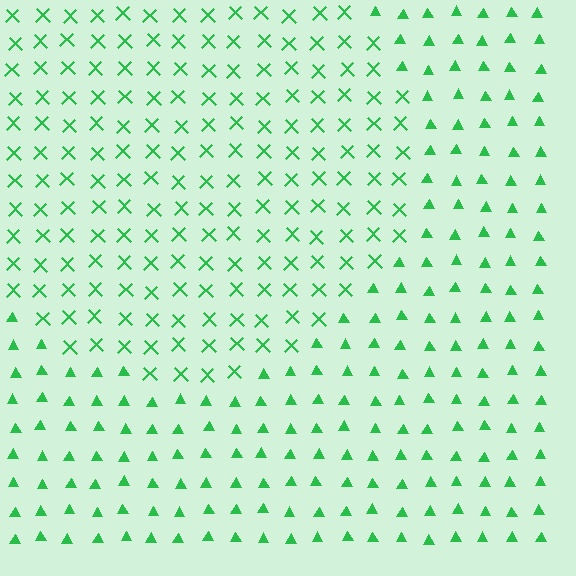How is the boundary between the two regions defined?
The boundary is defined by a change in element shape: X marks inside vs. triangles outside. All elements share the same color and spacing.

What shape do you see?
I see a circle.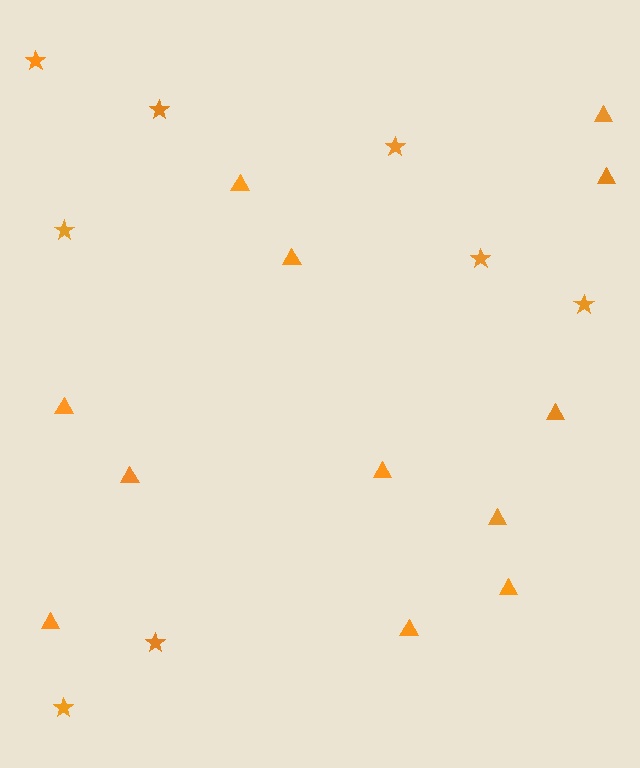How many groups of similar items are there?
There are 2 groups: one group of stars (8) and one group of triangles (12).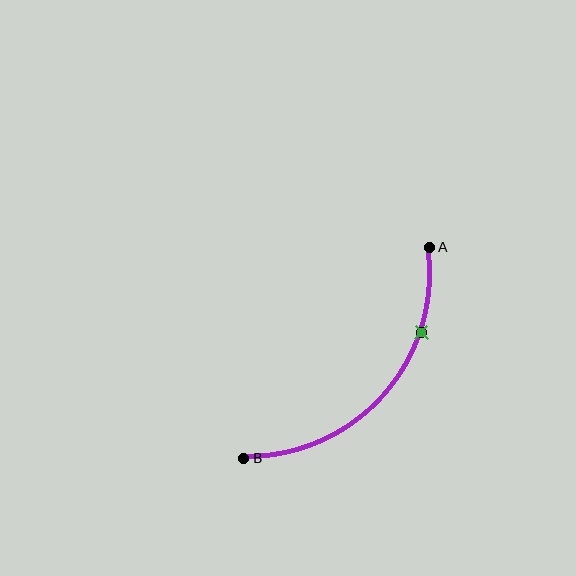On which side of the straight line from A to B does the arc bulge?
The arc bulges below and to the right of the straight line connecting A and B.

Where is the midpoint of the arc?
The arc midpoint is the point on the curve farthest from the straight line joining A and B. It sits below and to the right of that line.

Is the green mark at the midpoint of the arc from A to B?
No. The green mark lies on the arc but is closer to endpoint A. The arc midpoint would be at the point on the curve equidistant along the arc from both A and B.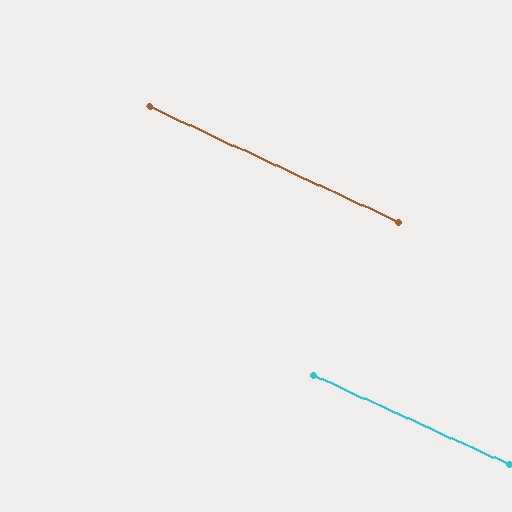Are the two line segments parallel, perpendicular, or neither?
Parallel — their directions differ by only 0.2°.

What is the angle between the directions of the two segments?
Approximately 0 degrees.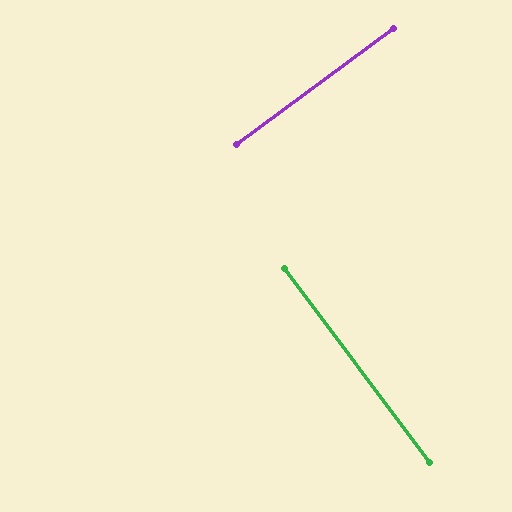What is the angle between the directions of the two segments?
Approximately 90 degrees.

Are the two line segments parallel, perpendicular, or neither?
Perpendicular — they meet at approximately 90°.